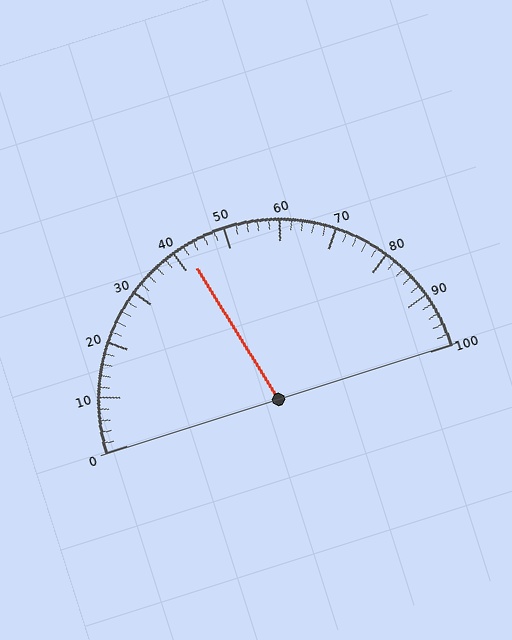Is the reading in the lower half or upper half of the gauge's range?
The reading is in the lower half of the range (0 to 100).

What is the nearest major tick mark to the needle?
The nearest major tick mark is 40.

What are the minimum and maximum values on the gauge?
The gauge ranges from 0 to 100.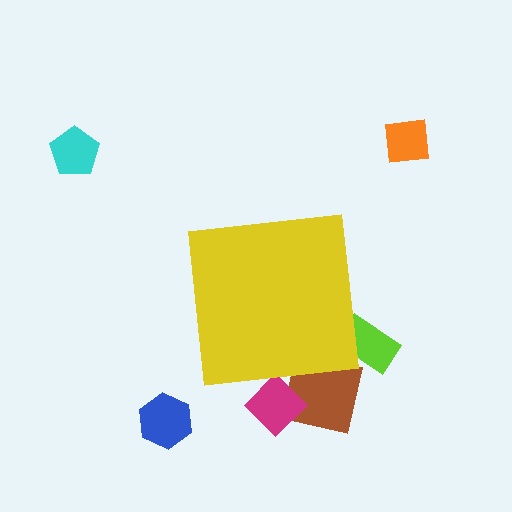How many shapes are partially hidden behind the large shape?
3 shapes are partially hidden.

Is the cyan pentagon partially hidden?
No, the cyan pentagon is fully visible.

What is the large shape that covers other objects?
A yellow square.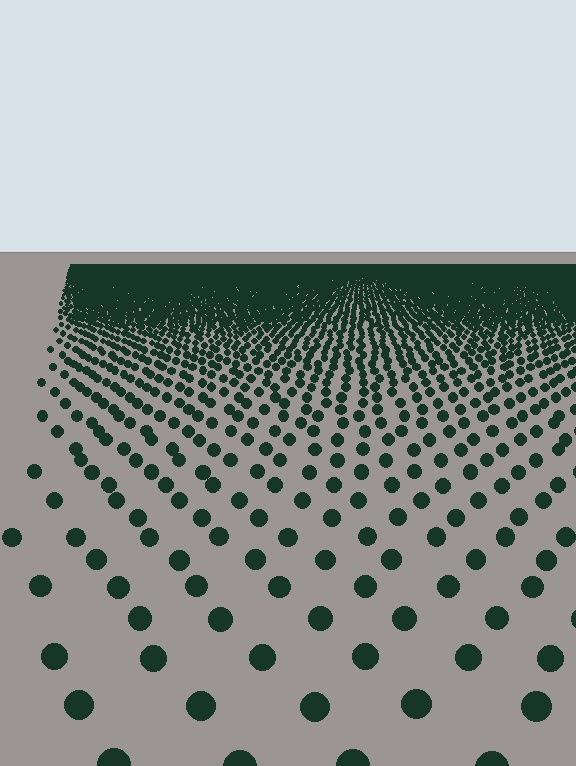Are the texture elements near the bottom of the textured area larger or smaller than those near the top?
Larger. Near the bottom, elements are closer to the viewer and appear at a bigger on-screen size.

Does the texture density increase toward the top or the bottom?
Density increases toward the top.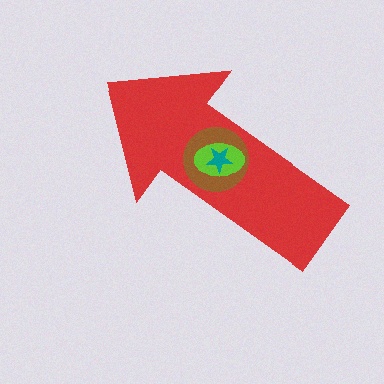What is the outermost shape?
The red arrow.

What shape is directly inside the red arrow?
The brown circle.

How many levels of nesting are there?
4.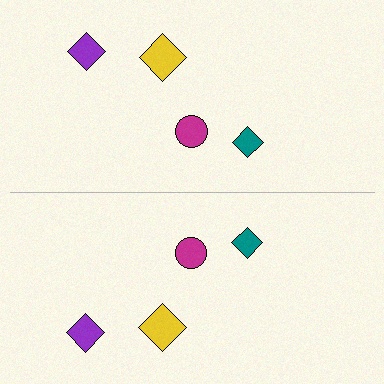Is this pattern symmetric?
Yes, this pattern has bilateral (reflection) symmetry.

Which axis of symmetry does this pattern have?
The pattern has a horizontal axis of symmetry running through the center of the image.